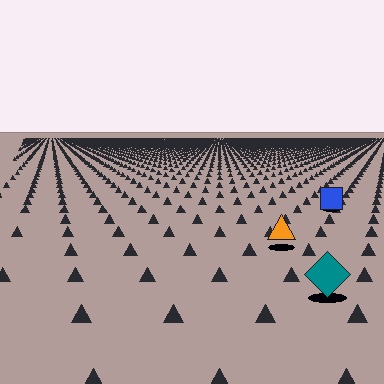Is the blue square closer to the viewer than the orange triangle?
No. The orange triangle is closer — you can tell from the texture gradient: the ground texture is coarser near it.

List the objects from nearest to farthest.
From nearest to farthest: the teal diamond, the orange triangle, the blue square.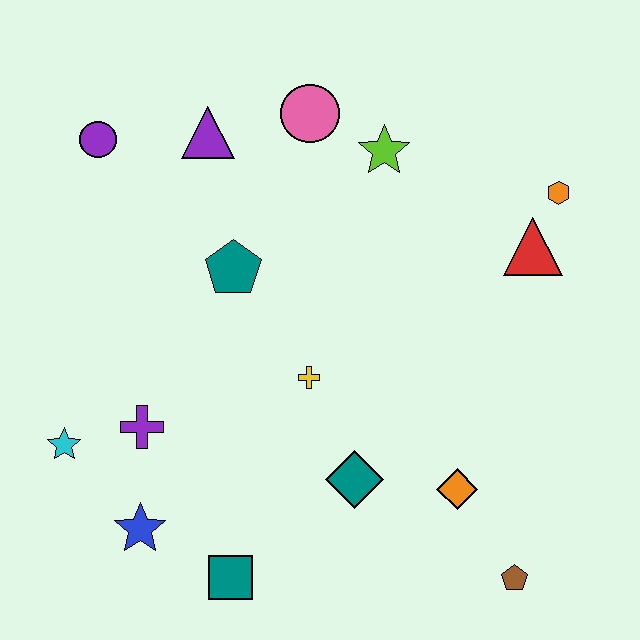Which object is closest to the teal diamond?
The orange diamond is closest to the teal diamond.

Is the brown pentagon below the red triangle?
Yes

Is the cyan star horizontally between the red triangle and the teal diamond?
No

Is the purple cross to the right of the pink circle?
No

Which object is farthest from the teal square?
The orange hexagon is farthest from the teal square.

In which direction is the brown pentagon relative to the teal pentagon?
The brown pentagon is below the teal pentagon.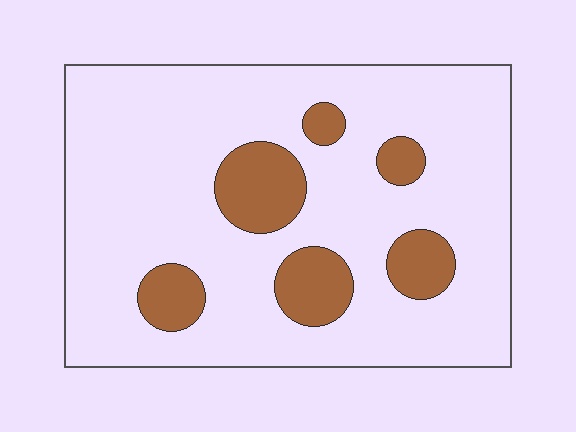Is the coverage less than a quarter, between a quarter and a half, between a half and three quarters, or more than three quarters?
Less than a quarter.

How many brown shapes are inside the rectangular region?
6.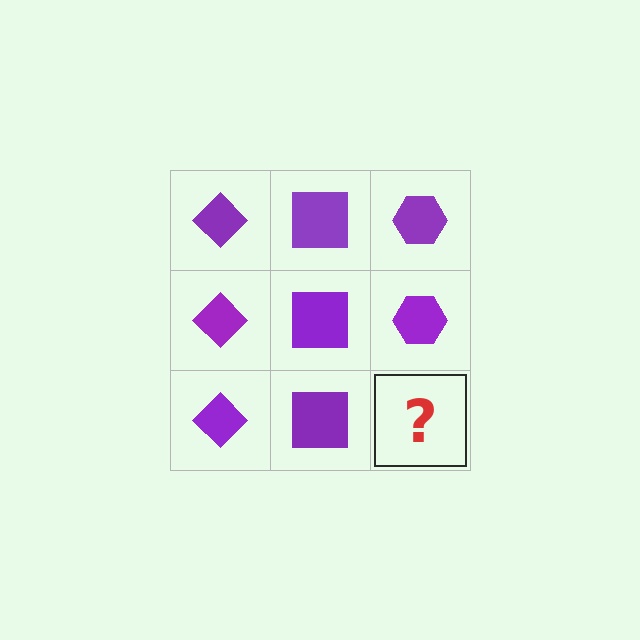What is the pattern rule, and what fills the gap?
The rule is that each column has a consistent shape. The gap should be filled with a purple hexagon.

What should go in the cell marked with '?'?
The missing cell should contain a purple hexagon.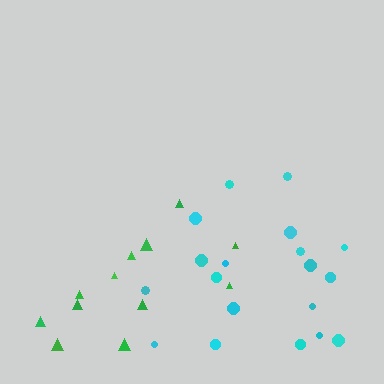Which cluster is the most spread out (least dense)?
Green.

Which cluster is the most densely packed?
Cyan.